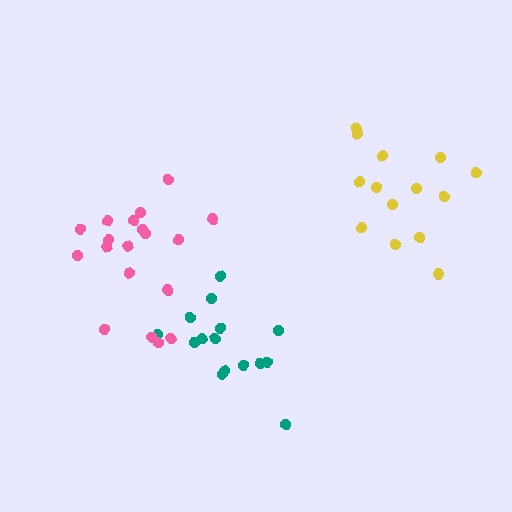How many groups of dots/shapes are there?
There are 3 groups.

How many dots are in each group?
Group 1: 14 dots, Group 2: 15 dots, Group 3: 19 dots (48 total).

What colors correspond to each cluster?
The clusters are colored: yellow, teal, pink.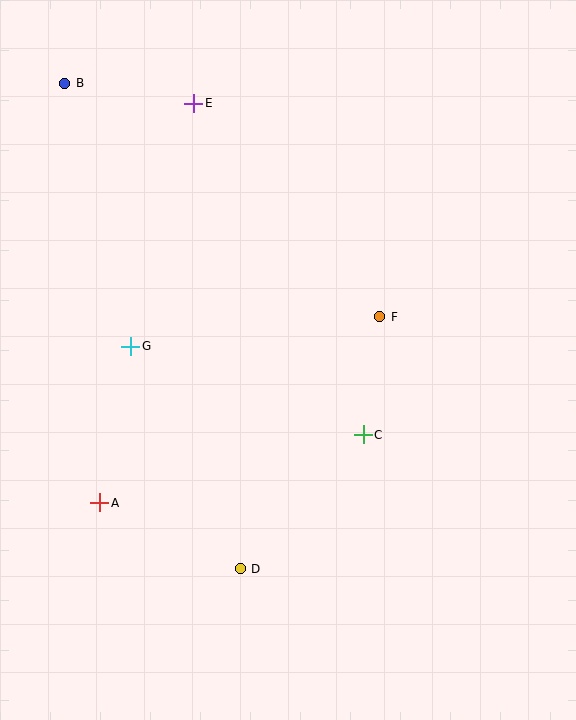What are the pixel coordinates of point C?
Point C is at (363, 435).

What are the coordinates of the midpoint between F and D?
The midpoint between F and D is at (310, 443).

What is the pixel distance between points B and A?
The distance between B and A is 421 pixels.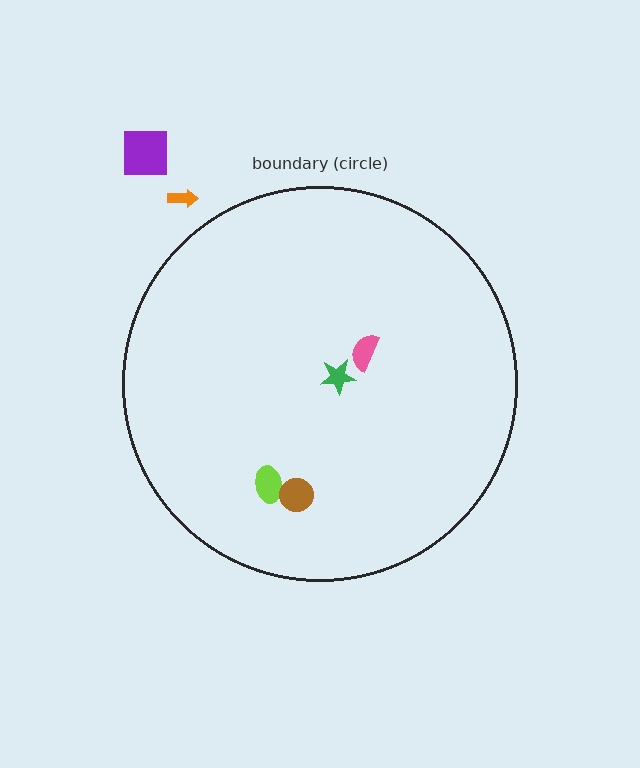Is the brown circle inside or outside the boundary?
Inside.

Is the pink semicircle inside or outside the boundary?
Inside.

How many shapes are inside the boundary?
4 inside, 2 outside.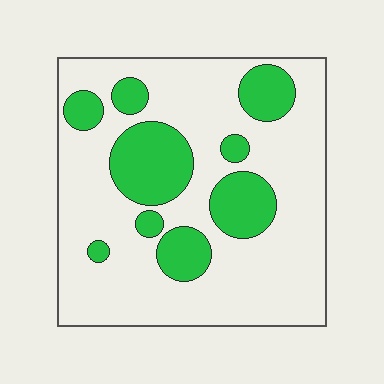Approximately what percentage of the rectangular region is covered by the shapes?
Approximately 25%.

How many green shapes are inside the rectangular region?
9.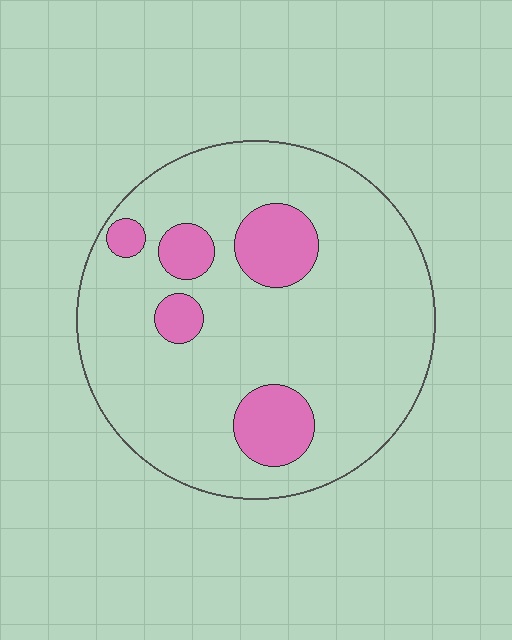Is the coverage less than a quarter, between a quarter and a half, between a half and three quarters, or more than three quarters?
Less than a quarter.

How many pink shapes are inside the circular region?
5.